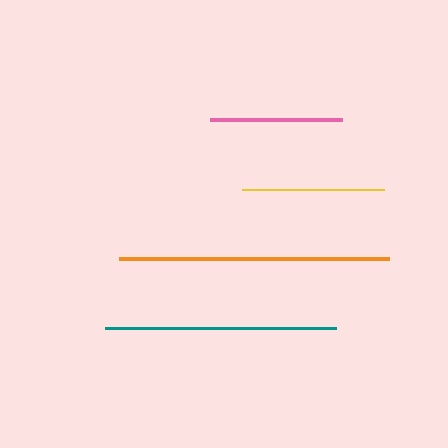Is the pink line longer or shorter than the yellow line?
The yellow line is longer than the pink line.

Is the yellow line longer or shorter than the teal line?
The teal line is longer than the yellow line.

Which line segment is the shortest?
The pink line is the shortest at approximately 131 pixels.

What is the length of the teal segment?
The teal segment is approximately 231 pixels long.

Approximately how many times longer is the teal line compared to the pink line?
The teal line is approximately 1.8 times the length of the pink line.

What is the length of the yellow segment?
The yellow segment is approximately 142 pixels long.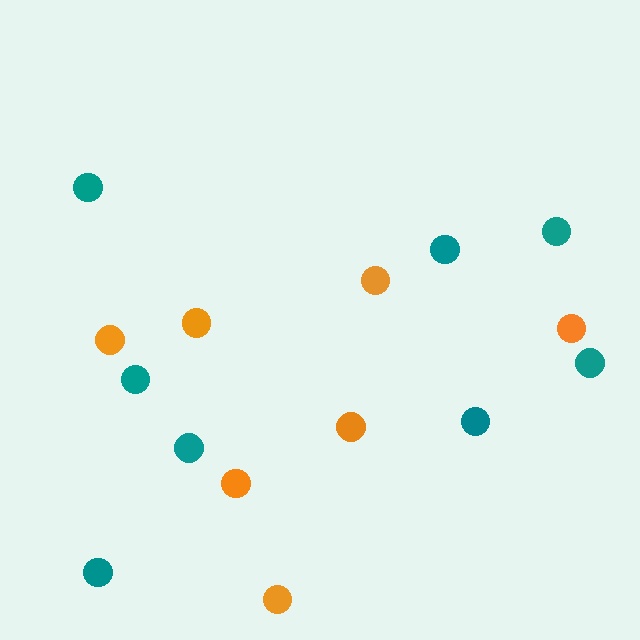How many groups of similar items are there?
There are 2 groups: one group of orange circles (7) and one group of teal circles (8).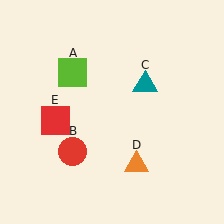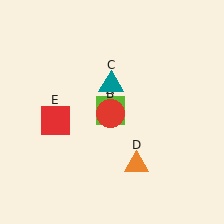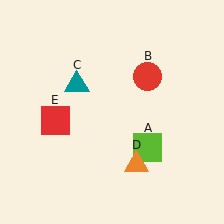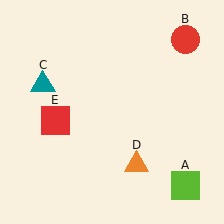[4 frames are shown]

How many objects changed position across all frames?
3 objects changed position: lime square (object A), red circle (object B), teal triangle (object C).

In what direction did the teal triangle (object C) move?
The teal triangle (object C) moved left.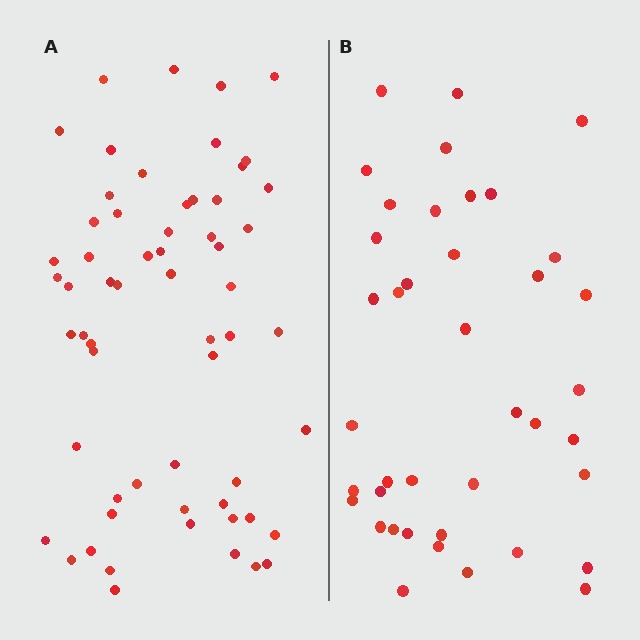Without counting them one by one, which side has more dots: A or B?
Region A (the left region) has more dots.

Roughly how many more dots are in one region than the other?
Region A has approximately 20 more dots than region B.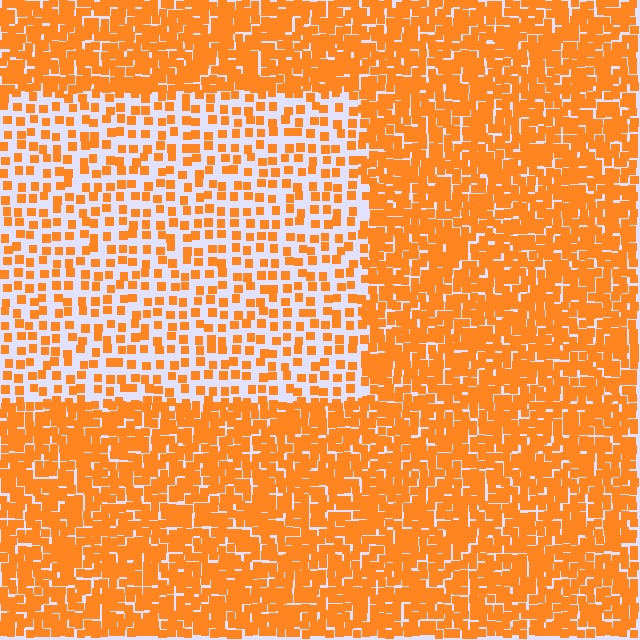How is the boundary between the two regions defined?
The boundary is defined by a change in element density (approximately 2.3x ratio). All elements are the same color, size, and shape.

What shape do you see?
I see a rectangle.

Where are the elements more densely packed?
The elements are more densely packed outside the rectangle boundary.